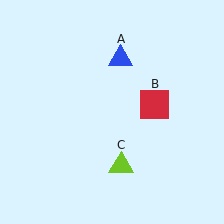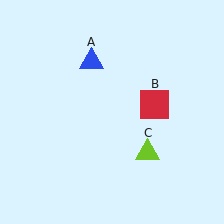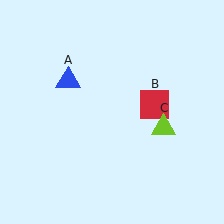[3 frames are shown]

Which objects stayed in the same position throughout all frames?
Red square (object B) remained stationary.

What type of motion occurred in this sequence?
The blue triangle (object A), lime triangle (object C) rotated counterclockwise around the center of the scene.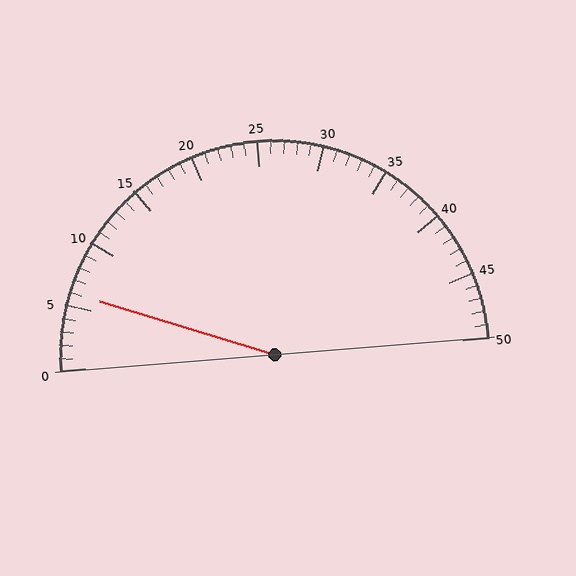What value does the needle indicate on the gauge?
The needle indicates approximately 6.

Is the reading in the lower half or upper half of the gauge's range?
The reading is in the lower half of the range (0 to 50).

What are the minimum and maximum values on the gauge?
The gauge ranges from 0 to 50.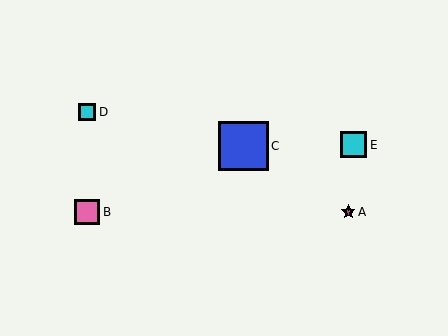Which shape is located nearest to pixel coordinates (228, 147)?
The blue square (labeled C) at (243, 146) is nearest to that location.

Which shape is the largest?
The blue square (labeled C) is the largest.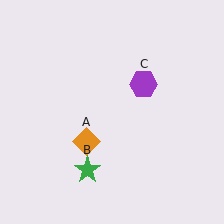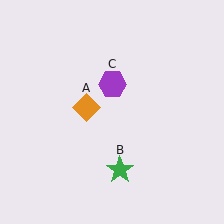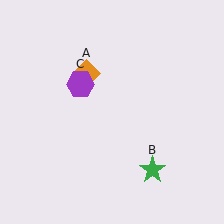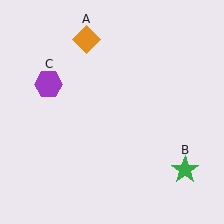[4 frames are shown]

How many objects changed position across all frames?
3 objects changed position: orange diamond (object A), green star (object B), purple hexagon (object C).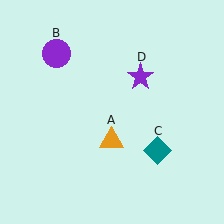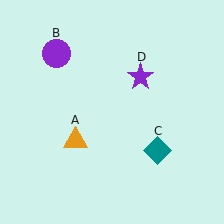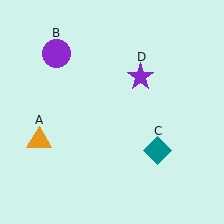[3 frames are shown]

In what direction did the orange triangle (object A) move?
The orange triangle (object A) moved left.